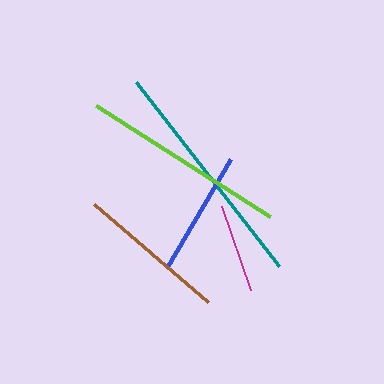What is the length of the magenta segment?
The magenta segment is approximately 89 pixels long.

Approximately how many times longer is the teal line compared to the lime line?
The teal line is approximately 1.1 times the length of the lime line.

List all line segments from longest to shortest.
From longest to shortest: teal, lime, brown, blue, magenta.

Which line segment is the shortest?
The magenta line is the shortest at approximately 89 pixels.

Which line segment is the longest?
The teal line is the longest at approximately 233 pixels.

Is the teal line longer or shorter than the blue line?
The teal line is longer than the blue line.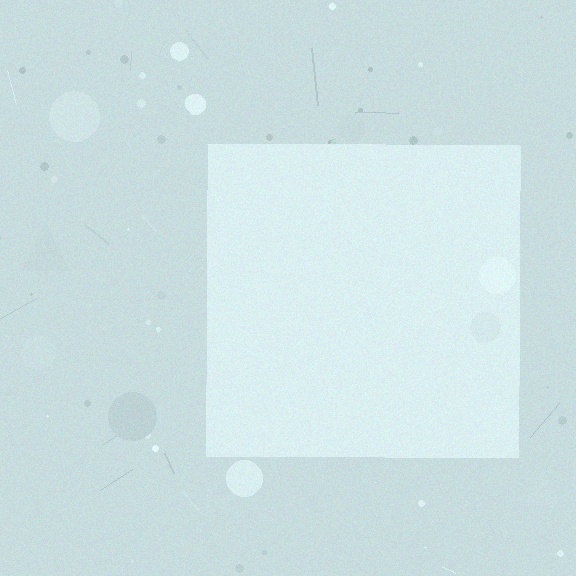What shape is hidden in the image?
A square is hidden in the image.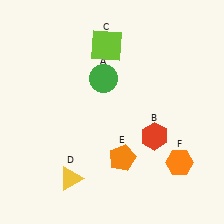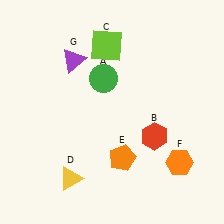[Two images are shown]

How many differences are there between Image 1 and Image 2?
There is 1 difference between the two images.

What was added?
A purple triangle (G) was added in Image 2.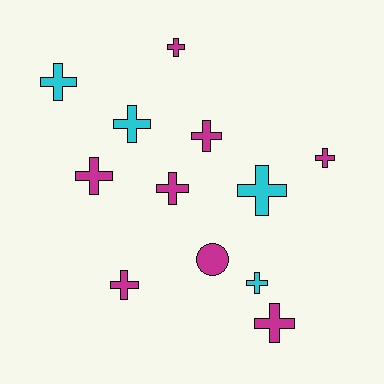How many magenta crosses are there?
There are 7 magenta crosses.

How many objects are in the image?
There are 12 objects.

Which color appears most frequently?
Magenta, with 8 objects.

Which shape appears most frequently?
Cross, with 11 objects.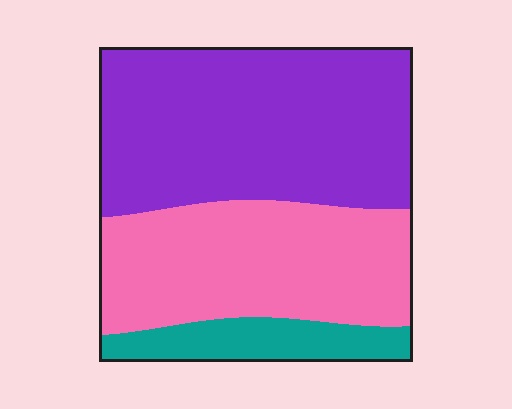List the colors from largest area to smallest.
From largest to smallest: purple, pink, teal.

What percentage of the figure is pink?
Pink covers 37% of the figure.